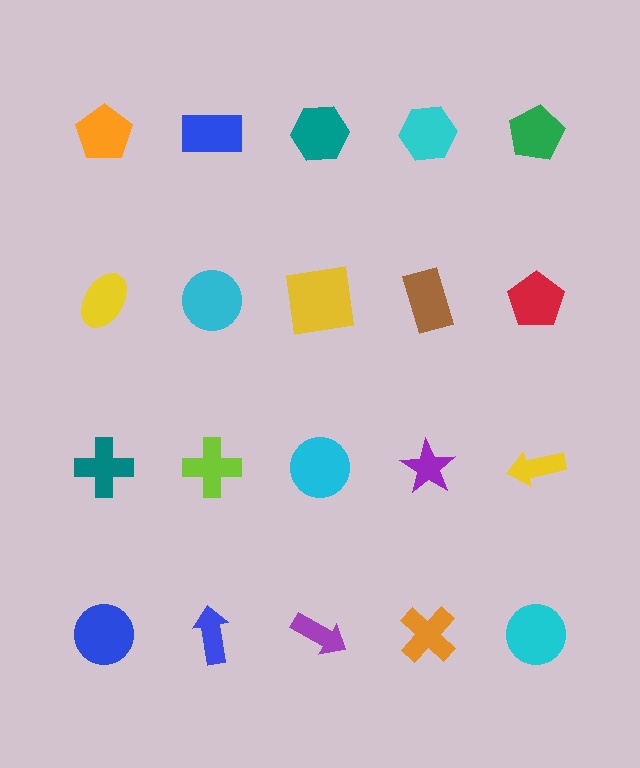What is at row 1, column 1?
An orange pentagon.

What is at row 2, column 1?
A yellow ellipse.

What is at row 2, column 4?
A brown rectangle.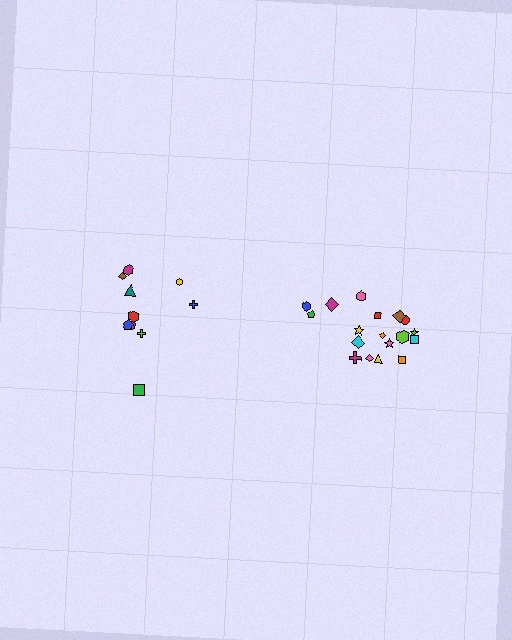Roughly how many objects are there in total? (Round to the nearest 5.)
Roughly 30 objects in total.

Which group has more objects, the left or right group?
The right group.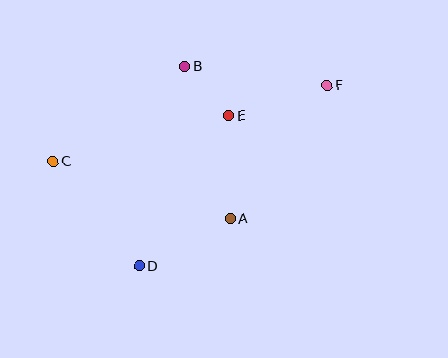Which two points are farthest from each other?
Points C and F are farthest from each other.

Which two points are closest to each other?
Points B and E are closest to each other.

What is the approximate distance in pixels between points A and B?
The distance between A and B is approximately 159 pixels.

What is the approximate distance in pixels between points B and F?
The distance between B and F is approximately 144 pixels.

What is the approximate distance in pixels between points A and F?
The distance between A and F is approximately 165 pixels.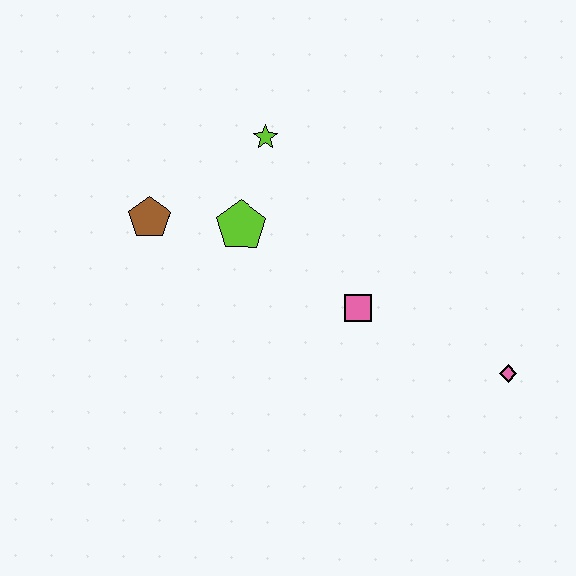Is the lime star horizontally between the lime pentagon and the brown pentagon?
No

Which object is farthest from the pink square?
The brown pentagon is farthest from the pink square.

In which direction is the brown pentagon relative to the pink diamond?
The brown pentagon is to the left of the pink diamond.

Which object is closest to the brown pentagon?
The lime pentagon is closest to the brown pentagon.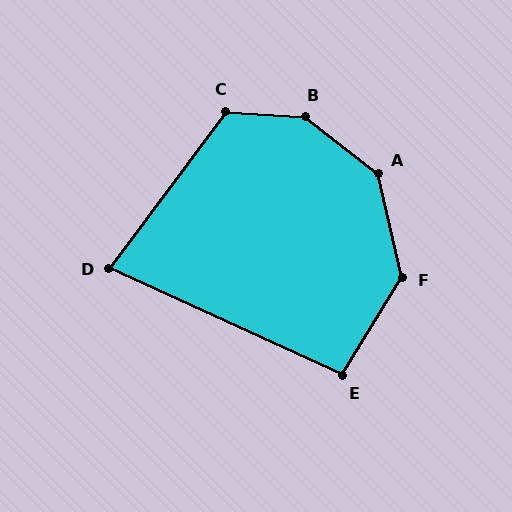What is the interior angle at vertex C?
Approximately 123 degrees (obtuse).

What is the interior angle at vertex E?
Approximately 97 degrees (obtuse).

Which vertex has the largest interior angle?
B, at approximately 146 degrees.